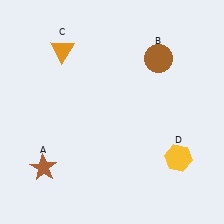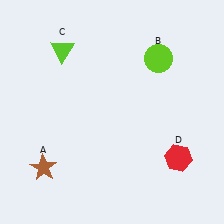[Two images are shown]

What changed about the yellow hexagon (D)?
In Image 1, D is yellow. In Image 2, it changed to red.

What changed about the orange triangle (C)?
In Image 1, C is orange. In Image 2, it changed to lime.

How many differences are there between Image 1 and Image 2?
There are 3 differences between the two images.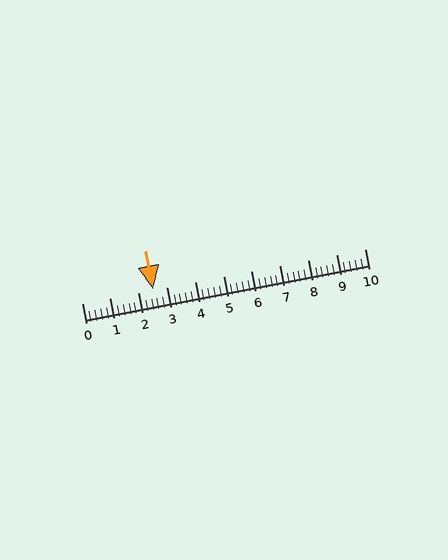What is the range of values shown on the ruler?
The ruler shows values from 0 to 10.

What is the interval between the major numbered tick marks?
The major tick marks are spaced 1 units apart.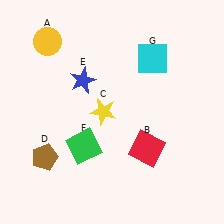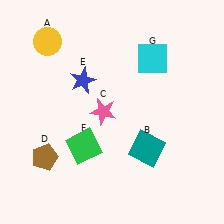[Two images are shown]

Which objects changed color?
B changed from red to teal. C changed from yellow to pink.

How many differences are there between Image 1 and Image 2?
There are 2 differences between the two images.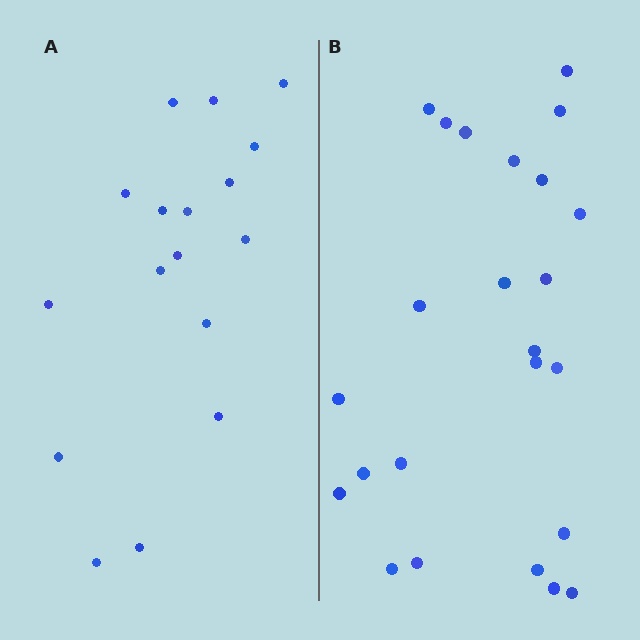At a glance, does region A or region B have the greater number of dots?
Region B (the right region) has more dots.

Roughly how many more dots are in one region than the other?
Region B has roughly 8 or so more dots than region A.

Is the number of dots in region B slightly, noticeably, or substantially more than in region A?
Region B has noticeably more, but not dramatically so. The ratio is roughly 1.4 to 1.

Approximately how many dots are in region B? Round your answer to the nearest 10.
About 20 dots. (The exact count is 24, which rounds to 20.)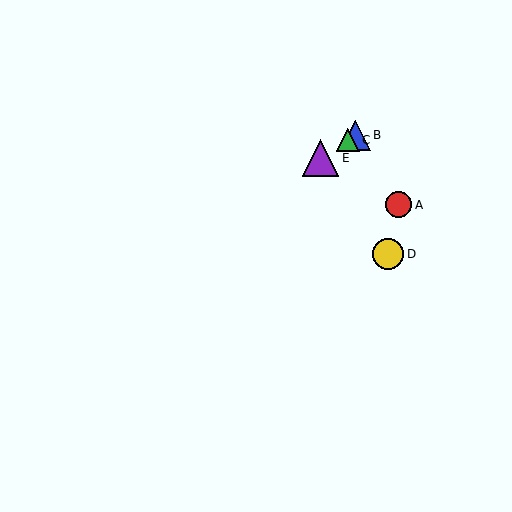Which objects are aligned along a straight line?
Objects B, C, E are aligned along a straight line.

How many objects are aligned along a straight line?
3 objects (B, C, E) are aligned along a straight line.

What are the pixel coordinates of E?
Object E is at (321, 158).